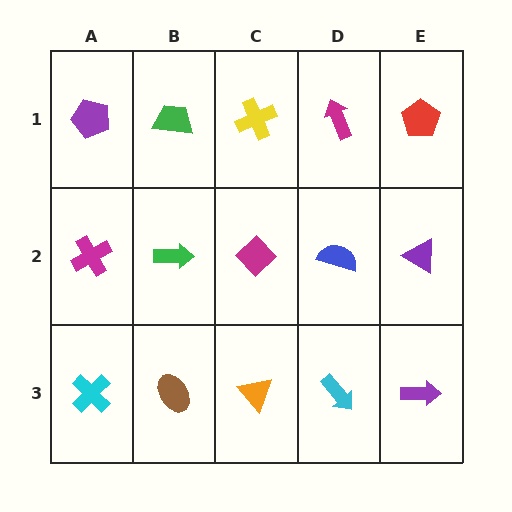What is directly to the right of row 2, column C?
A blue semicircle.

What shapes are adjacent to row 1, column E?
A purple triangle (row 2, column E), a magenta arrow (row 1, column D).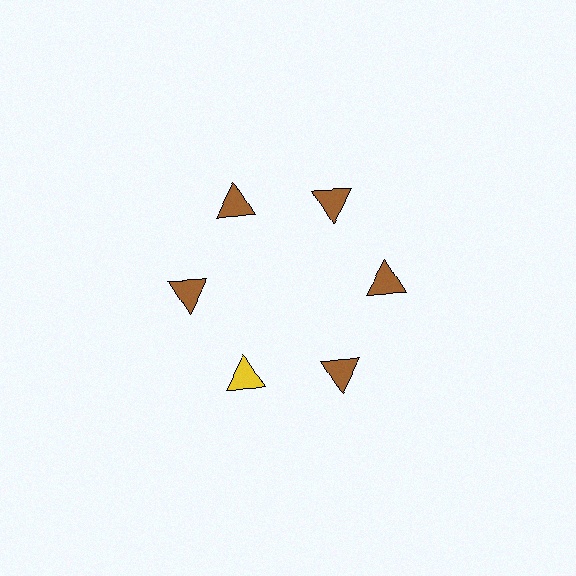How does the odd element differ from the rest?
It has a different color: yellow instead of brown.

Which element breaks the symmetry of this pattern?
The yellow triangle at roughly the 7 o'clock position breaks the symmetry. All other shapes are brown triangles.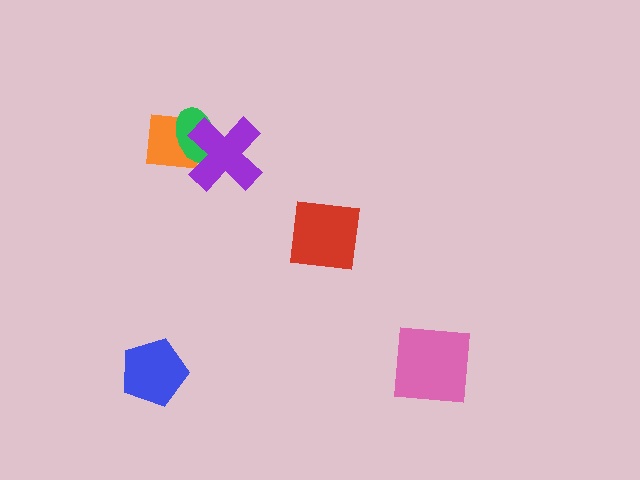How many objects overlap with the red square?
0 objects overlap with the red square.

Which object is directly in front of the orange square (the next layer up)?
The green ellipse is directly in front of the orange square.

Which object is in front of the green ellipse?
The purple cross is in front of the green ellipse.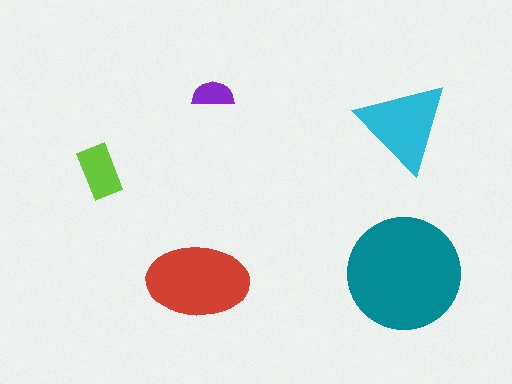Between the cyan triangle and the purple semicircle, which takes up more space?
The cyan triangle.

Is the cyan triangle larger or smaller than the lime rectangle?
Larger.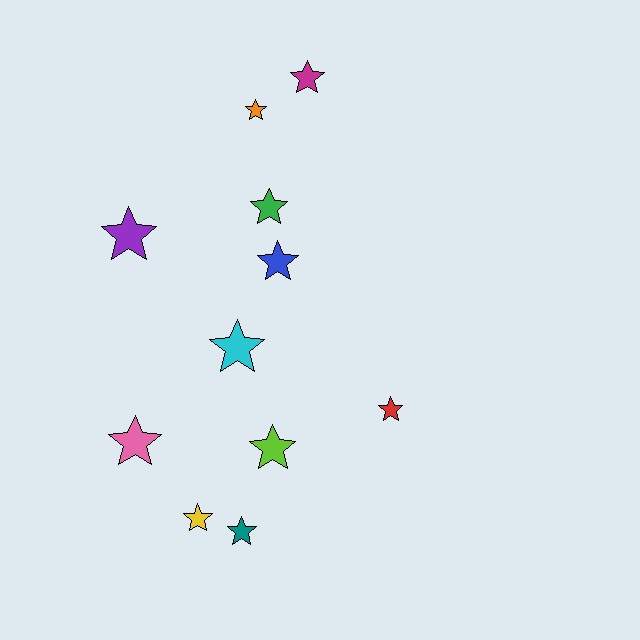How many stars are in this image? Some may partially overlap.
There are 11 stars.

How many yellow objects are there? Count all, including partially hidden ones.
There is 1 yellow object.